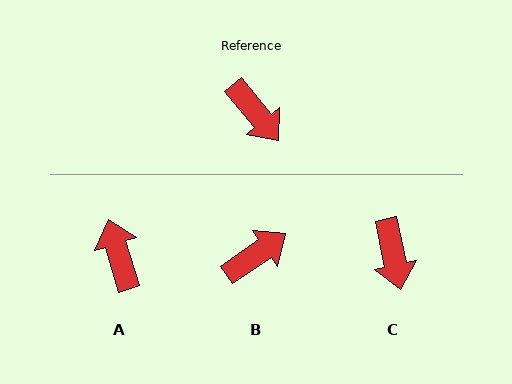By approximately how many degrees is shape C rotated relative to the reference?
Approximately 28 degrees clockwise.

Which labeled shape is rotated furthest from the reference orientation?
A, about 158 degrees away.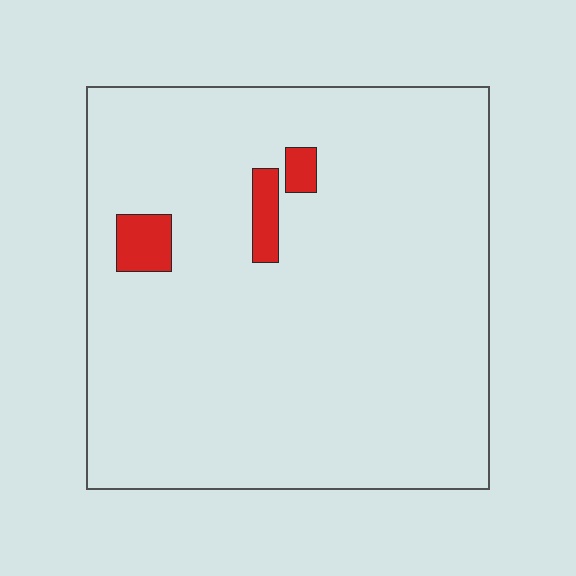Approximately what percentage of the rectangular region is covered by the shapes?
Approximately 5%.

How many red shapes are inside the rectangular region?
3.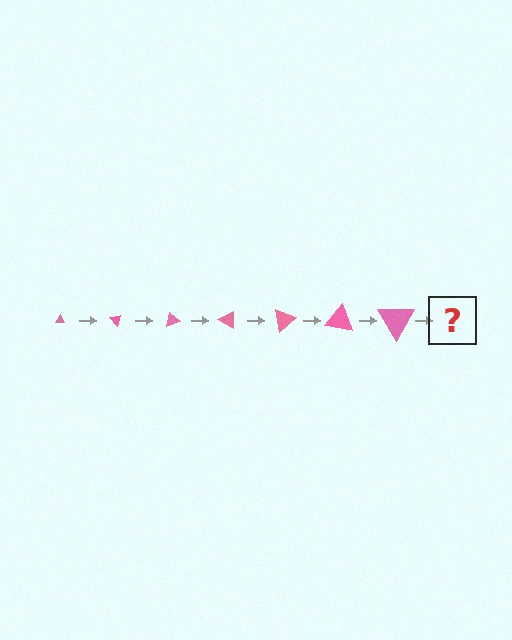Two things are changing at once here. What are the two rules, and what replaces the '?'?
The two rules are that the triangle grows larger each step and it rotates 50 degrees each step. The '?' should be a triangle, larger than the previous one and rotated 350 degrees from the start.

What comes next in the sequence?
The next element should be a triangle, larger than the previous one and rotated 350 degrees from the start.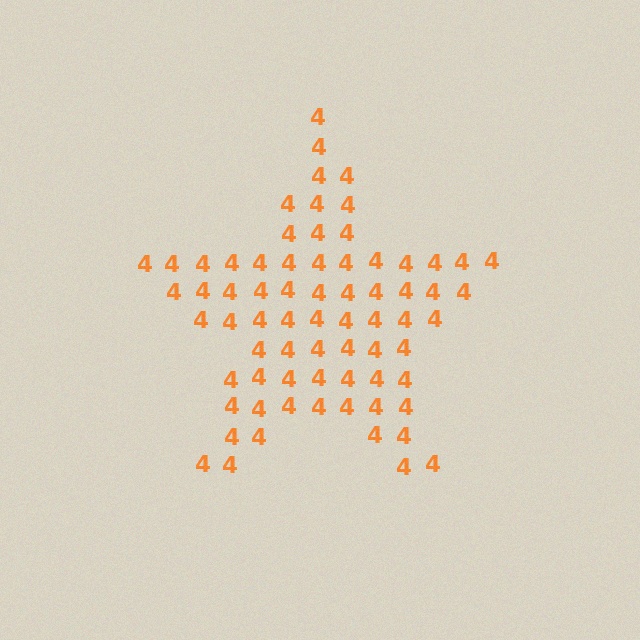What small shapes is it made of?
It is made of small digit 4's.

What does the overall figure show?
The overall figure shows a star.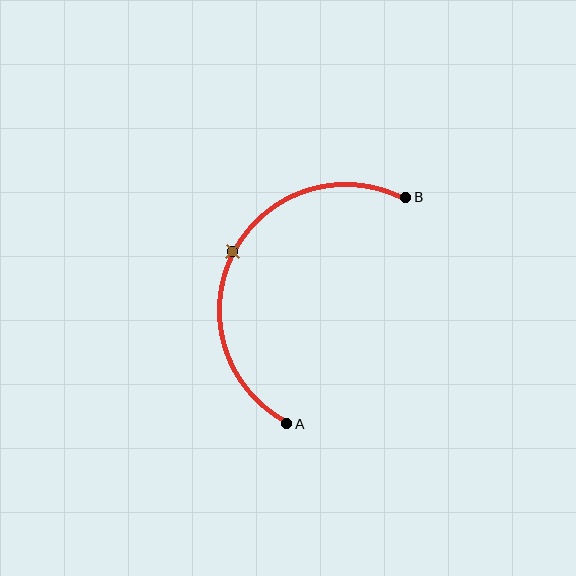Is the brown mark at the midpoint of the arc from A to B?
Yes. The brown mark lies on the arc at equal arc-length from both A and B — it is the arc midpoint.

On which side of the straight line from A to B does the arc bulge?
The arc bulges to the left of the straight line connecting A and B.